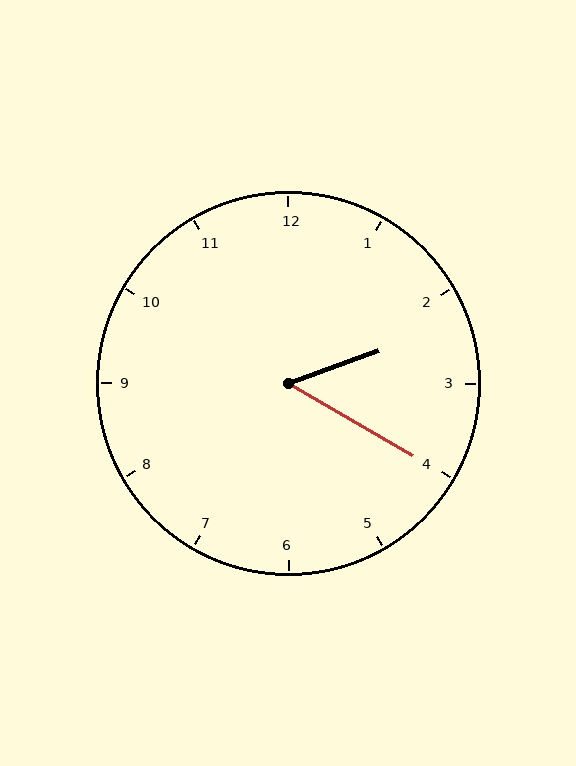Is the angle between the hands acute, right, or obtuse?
It is acute.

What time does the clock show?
2:20.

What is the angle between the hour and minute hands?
Approximately 50 degrees.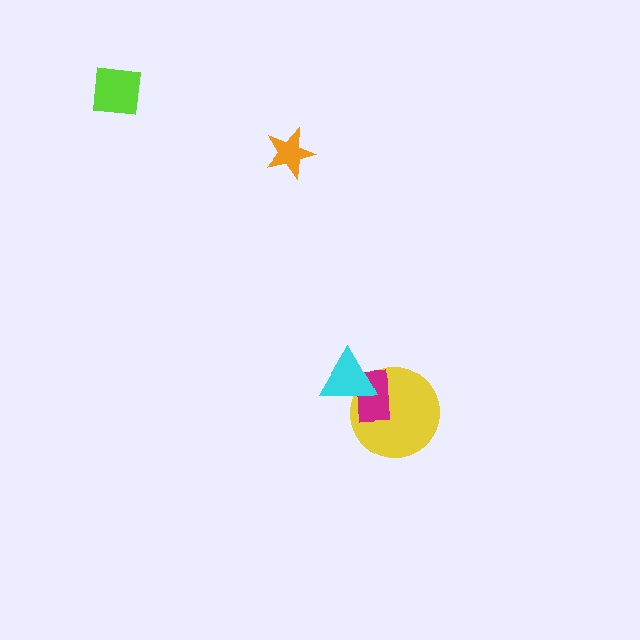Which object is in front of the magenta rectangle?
The cyan triangle is in front of the magenta rectangle.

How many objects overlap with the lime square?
0 objects overlap with the lime square.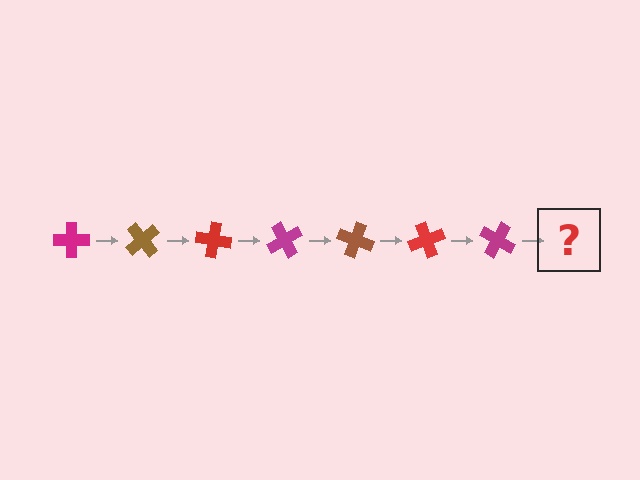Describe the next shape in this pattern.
It should be a brown cross, rotated 350 degrees from the start.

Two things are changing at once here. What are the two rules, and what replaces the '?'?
The two rules are that it rotates 50 degrees each step and the color cycles through magenta, brown, and red. The '?' should be a brown cross, rotated 350 degrees from the start.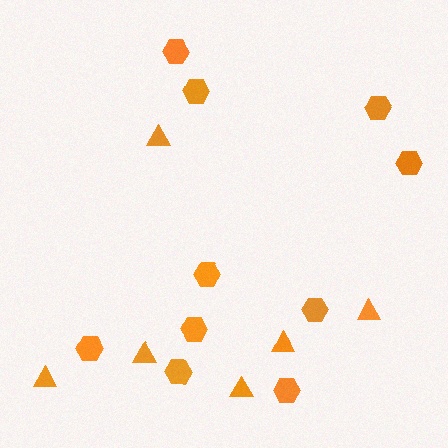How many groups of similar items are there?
There are 2 groups: one group of hexagons (10) and one group of triangles (6).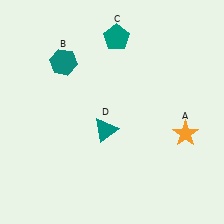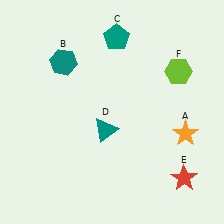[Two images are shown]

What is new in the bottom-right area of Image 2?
A red star (E) was added in the bottom-right area of Image 2.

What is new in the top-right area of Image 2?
A lime hexagon (F) was added in the top-right area of Image 2.